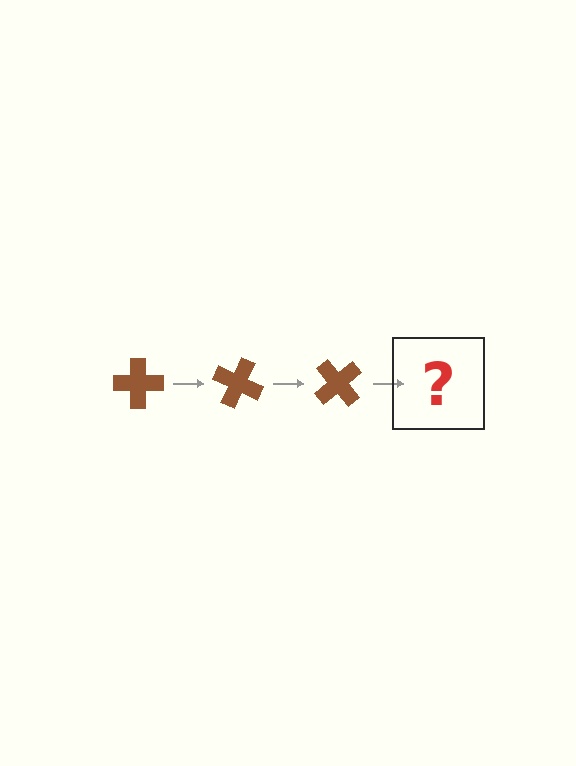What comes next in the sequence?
The next element should be a brown cross rotated 75 degrees.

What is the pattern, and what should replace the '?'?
The pattern is that the cross rotates 25 degrees each step. The '?' should be a brown cross rotated 75 degrees.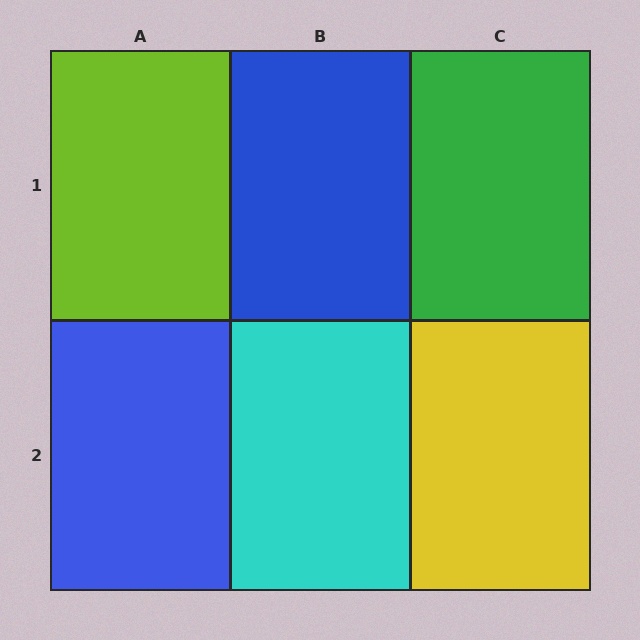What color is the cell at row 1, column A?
Lime.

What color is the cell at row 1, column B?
Blue.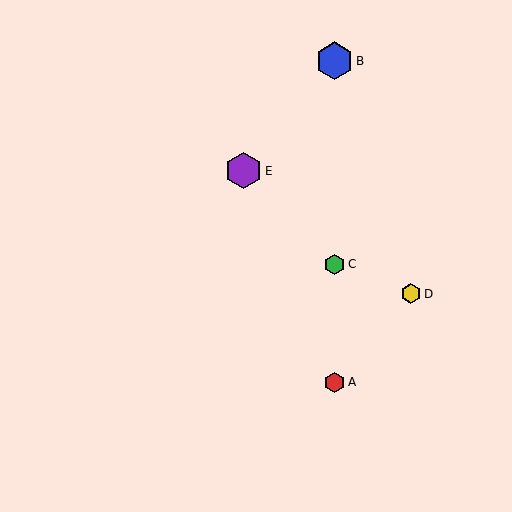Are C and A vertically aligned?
Yes, both are at x≈334.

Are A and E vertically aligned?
No, A is at x≈334 and E is at x≈243.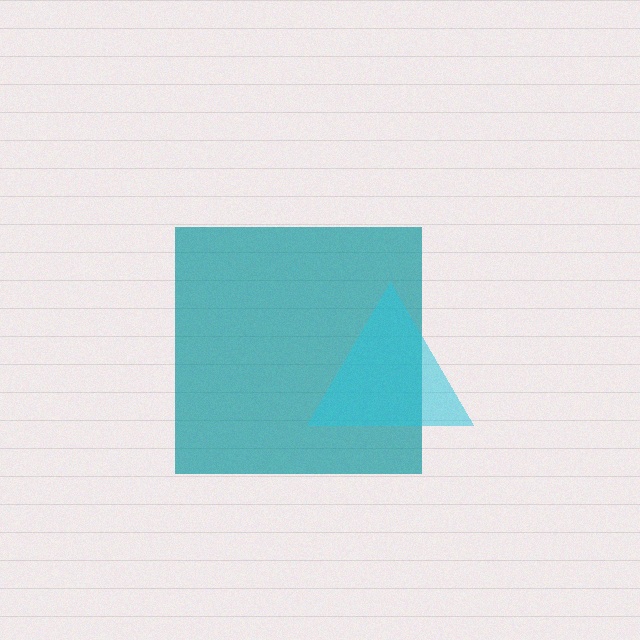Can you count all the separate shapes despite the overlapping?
Yes, there are 2 separate shapes.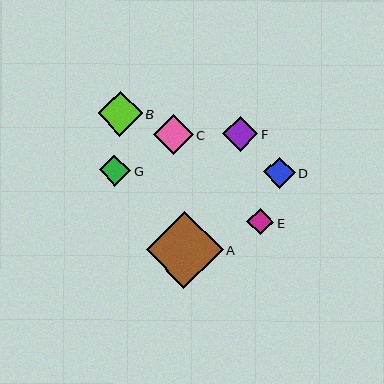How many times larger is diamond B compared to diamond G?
Diamond B is approximately 1.4 times the size of diamond G.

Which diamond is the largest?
Diamond A is the largest with a size of approximately 77 pixels.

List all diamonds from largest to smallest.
From largest to smallest: A, B, C, F, G, D, E.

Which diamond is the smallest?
Diamond E is the smallest with a size of approximately 27 pixels.